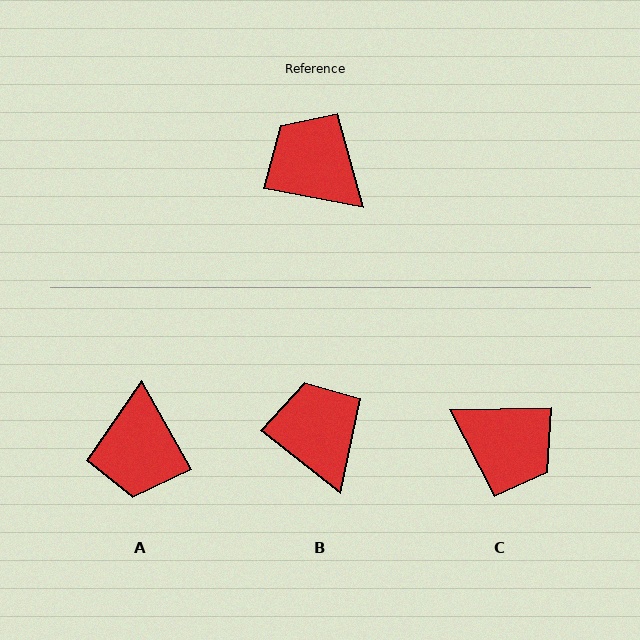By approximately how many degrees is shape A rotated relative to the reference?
Approximately 130 degrees counter-clockwise.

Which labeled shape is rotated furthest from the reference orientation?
C, about 168 degrees away.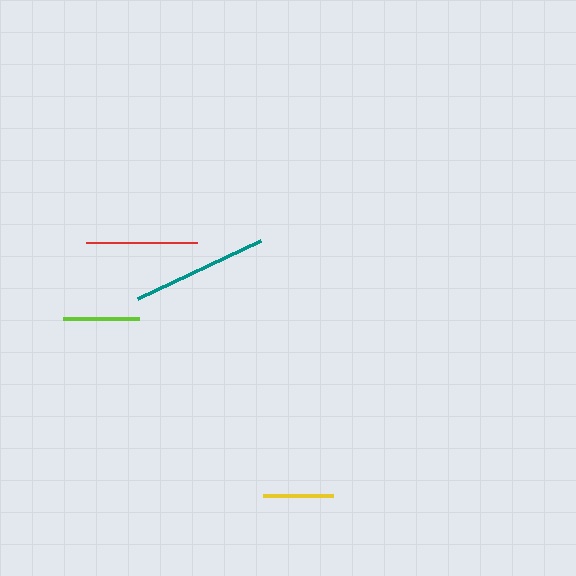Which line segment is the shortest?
The yellow line is the shortest at approximately 70 pixels.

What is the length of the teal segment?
The teal segment is approximately 136 pixels long.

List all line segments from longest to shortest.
From longest to shortest: teal, red, lime, yellow.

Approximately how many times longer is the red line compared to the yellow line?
The red line is approximately 1.6 times the length of the yellow line.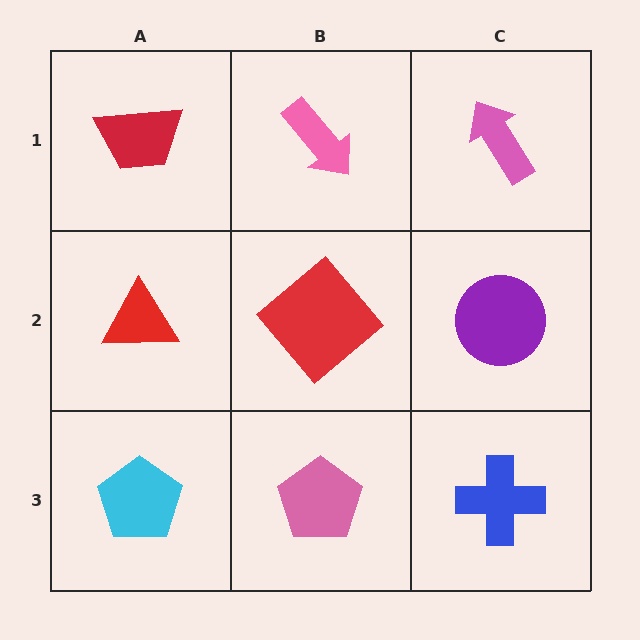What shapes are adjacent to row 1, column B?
A red diamond (row 2, column B), a red trapezoid (row 1, column A), a pink arrow (row 1, column C).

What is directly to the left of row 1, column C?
A pink arrow.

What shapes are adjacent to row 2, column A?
A red trapezoid (row 1, column A), a cyan pentagon (row 3, column A), a red diamond (row 2, column B).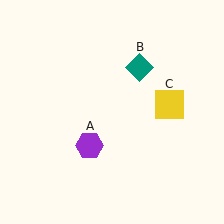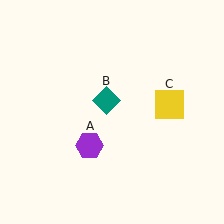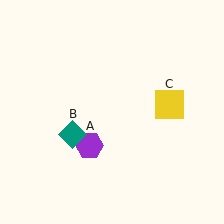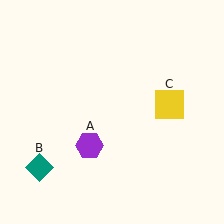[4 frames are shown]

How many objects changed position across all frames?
1 object changed position: teal diamond (object B).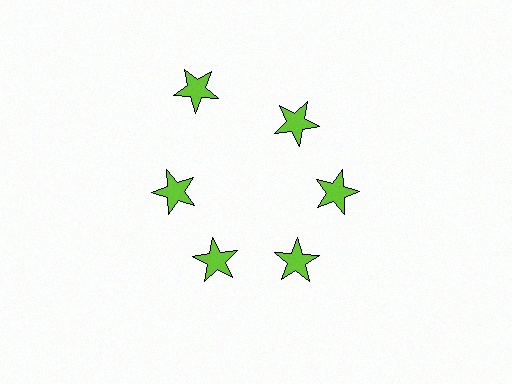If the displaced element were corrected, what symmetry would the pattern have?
It would have 6-fold rotational symmetry — the pattern would map onto itself every 60 degrees.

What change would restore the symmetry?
The symmetry would be restored by moving it inward, back onto the ring so that all 6 stars sit at equal angles and equal distance from the center.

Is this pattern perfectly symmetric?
No. The 6 lime stars are arranged in a ring, but one element near the 11 o'clock position is pushed outward from the center, breaking the 6-fold rotational symmetry.